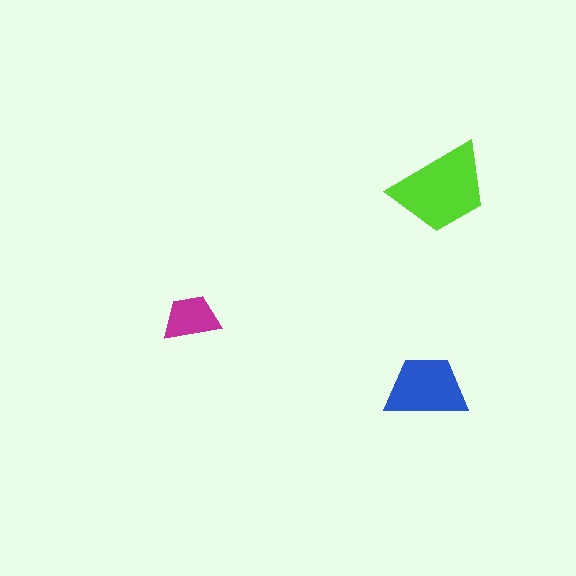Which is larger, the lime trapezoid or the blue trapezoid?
The lime one.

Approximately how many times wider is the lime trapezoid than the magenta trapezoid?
About 1.5 times wider.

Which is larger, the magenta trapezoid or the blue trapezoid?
The blue one.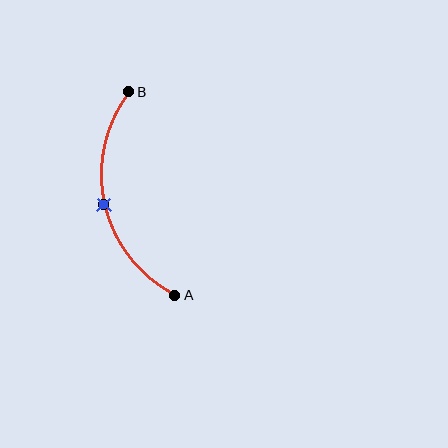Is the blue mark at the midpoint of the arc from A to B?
Yes. The blue mark lies on the arc at equal arc-length from both A and B — it is the arc midpoint.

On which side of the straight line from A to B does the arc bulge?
The arc bulges to the left of the straight line connecting A and B.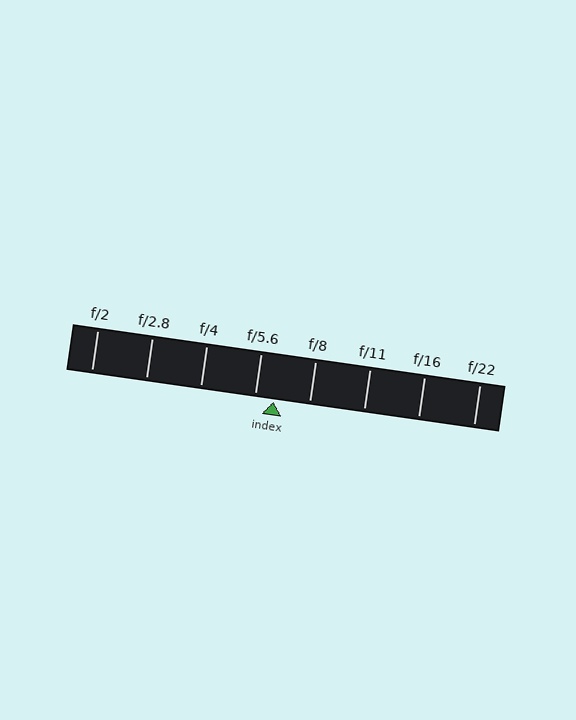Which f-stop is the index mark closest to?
The index mark is closest to f/5.6.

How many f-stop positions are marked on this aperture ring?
There are 8 f-stop positions marked.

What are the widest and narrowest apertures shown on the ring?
The widest aperture shown is f/2 and the narrowest is f/22.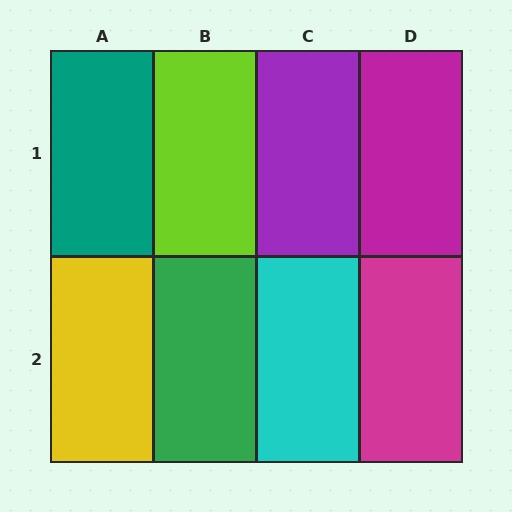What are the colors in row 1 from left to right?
Teal, lime, purple, magenta.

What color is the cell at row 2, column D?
Magenta.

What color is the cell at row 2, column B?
Green.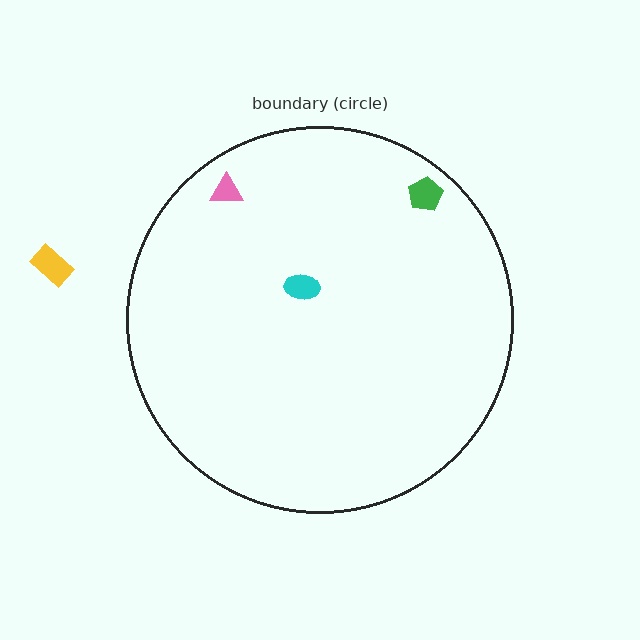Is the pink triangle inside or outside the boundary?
Inside.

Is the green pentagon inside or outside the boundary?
Inside.